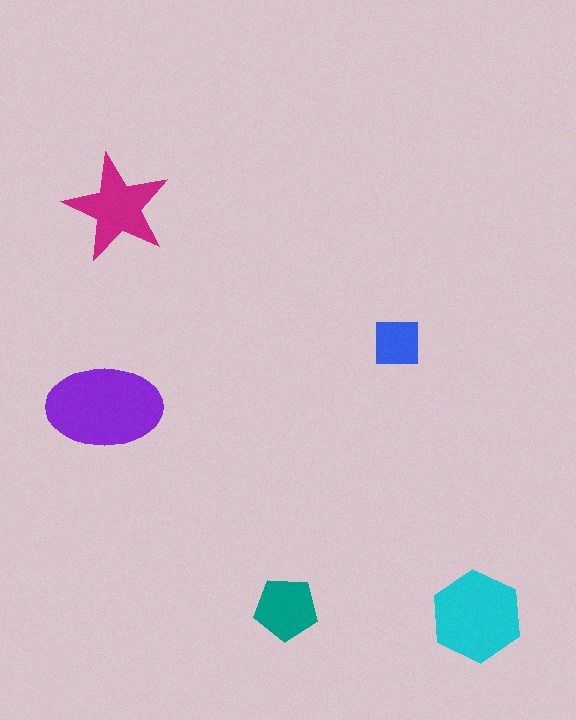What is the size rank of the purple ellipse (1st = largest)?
1st.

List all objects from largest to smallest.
The purple ellipse, the cyan hexagon, the magenta star, the teal pentagon, the blue square.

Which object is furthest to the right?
The cyan hexagon is rightmost.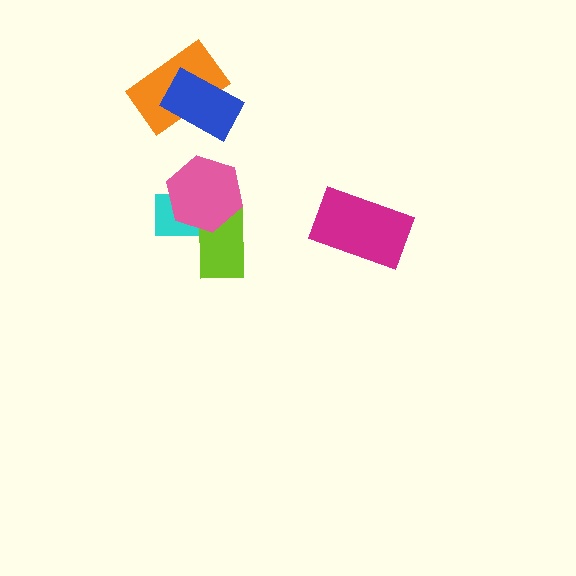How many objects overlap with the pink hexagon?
2 objects overlap with the pink hexagon.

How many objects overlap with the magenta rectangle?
0 objects overlap with the magenta rectangle.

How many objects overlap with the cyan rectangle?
2 objects overlap with the cyan rectangle.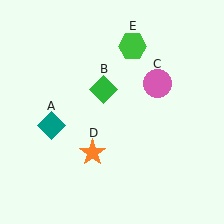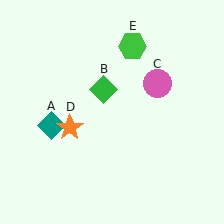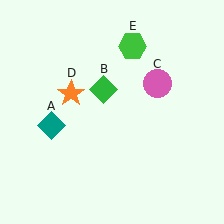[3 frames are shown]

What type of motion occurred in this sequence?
The orange star (object D) rotated clockwise around the center of the scene.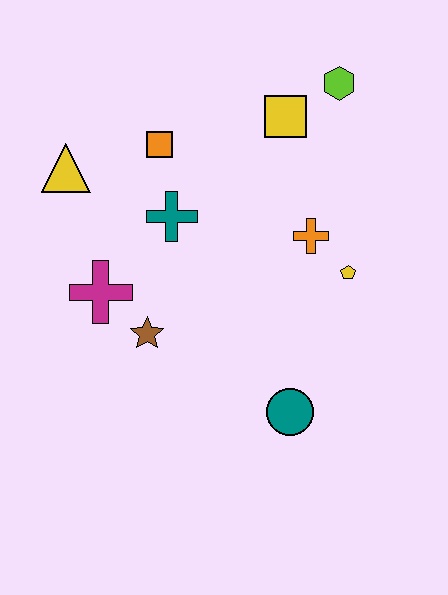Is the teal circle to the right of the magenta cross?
Yes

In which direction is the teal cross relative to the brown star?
The teal cross is above the brown star.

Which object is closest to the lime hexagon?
The yellow square is closest to the lime hexagon.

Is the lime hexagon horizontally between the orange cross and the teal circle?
No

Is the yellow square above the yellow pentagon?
Yes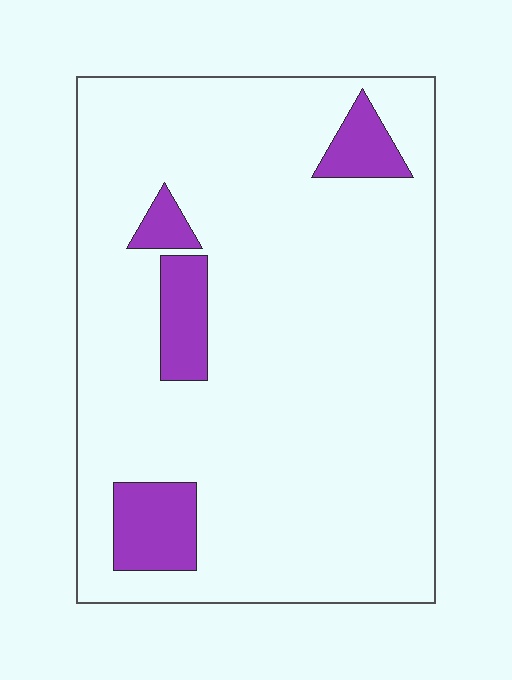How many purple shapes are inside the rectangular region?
4.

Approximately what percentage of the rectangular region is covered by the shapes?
Approximately 10%.